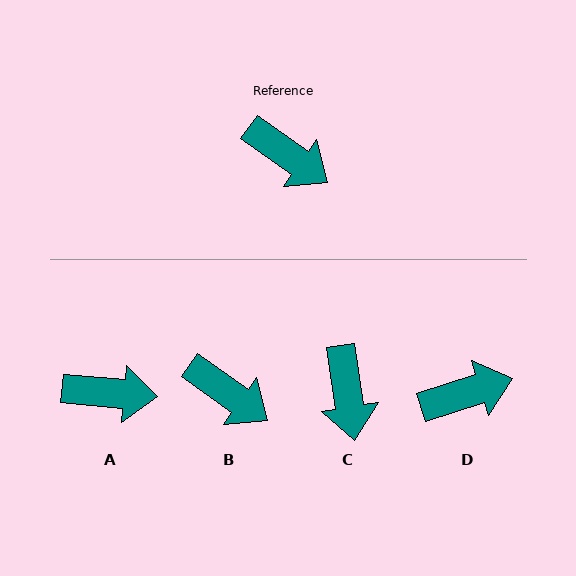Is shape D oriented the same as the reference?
No, it is off by about 53 degrees.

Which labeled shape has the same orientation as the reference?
B.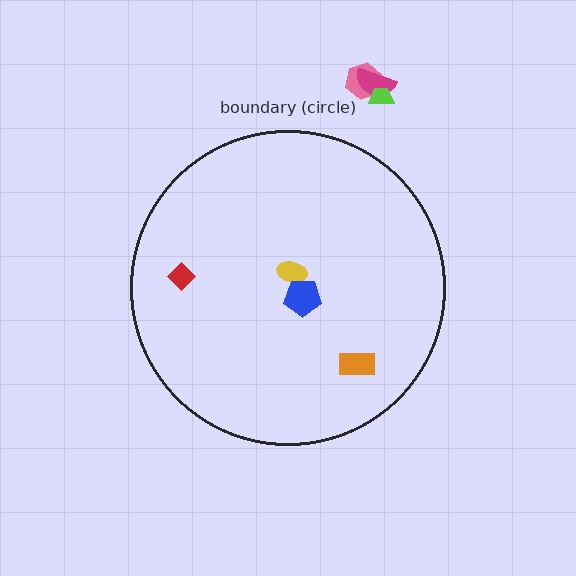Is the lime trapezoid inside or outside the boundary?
Outside.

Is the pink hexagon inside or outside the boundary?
Outside.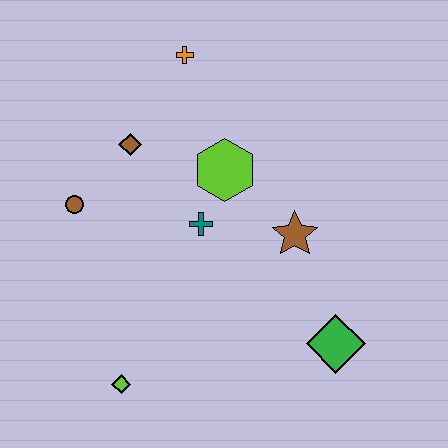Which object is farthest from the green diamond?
The orange cross is farthest from the green diamond.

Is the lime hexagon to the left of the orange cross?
No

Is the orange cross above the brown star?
Yes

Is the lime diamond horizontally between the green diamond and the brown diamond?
No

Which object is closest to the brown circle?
The brown diamond is closest to the brown circle.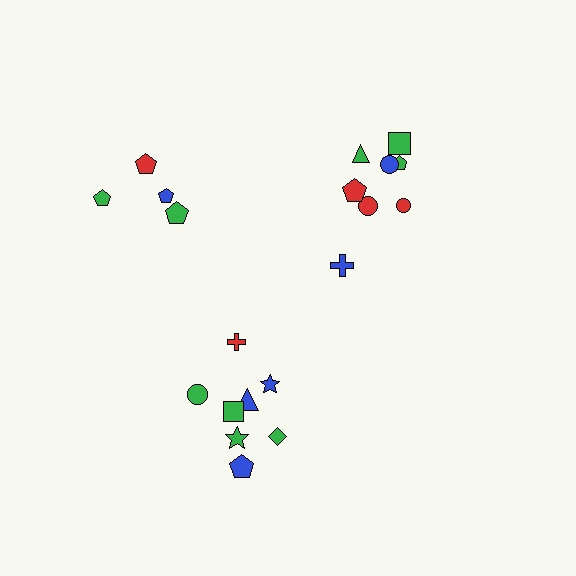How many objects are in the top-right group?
There are 8 objects.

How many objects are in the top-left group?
There are 4 objects.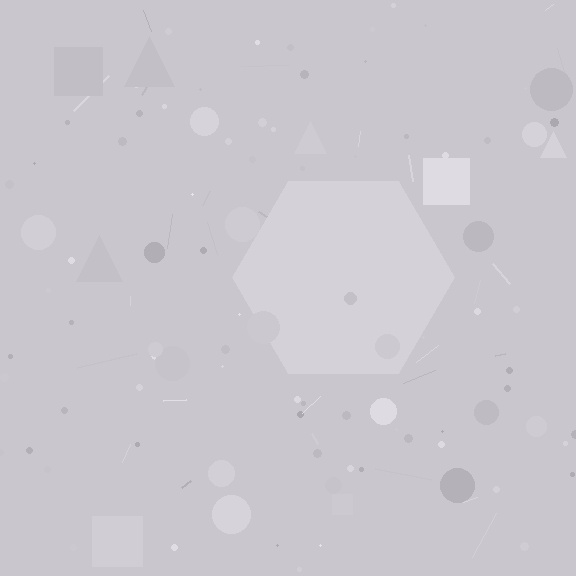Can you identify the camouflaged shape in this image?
The camouflaged shape is a hexagon.